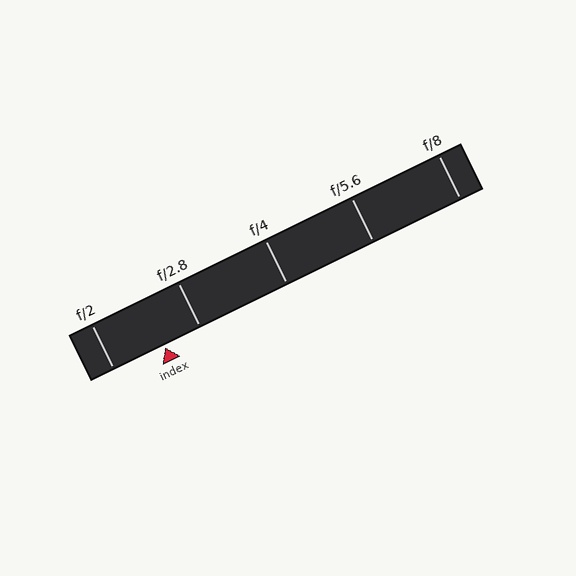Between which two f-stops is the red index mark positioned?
The index mark is between f/2 and f/2.8.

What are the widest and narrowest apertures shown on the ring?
The widest aperture shown is f/2 and the narrowest is f/8.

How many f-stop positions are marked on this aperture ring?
There are 5 f-stop positions marked.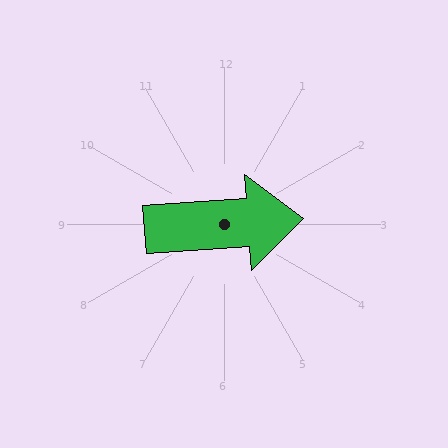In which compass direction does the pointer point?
East.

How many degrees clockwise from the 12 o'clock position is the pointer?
Approximately 86 degrees.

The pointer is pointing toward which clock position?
Roughly 3 o'clock.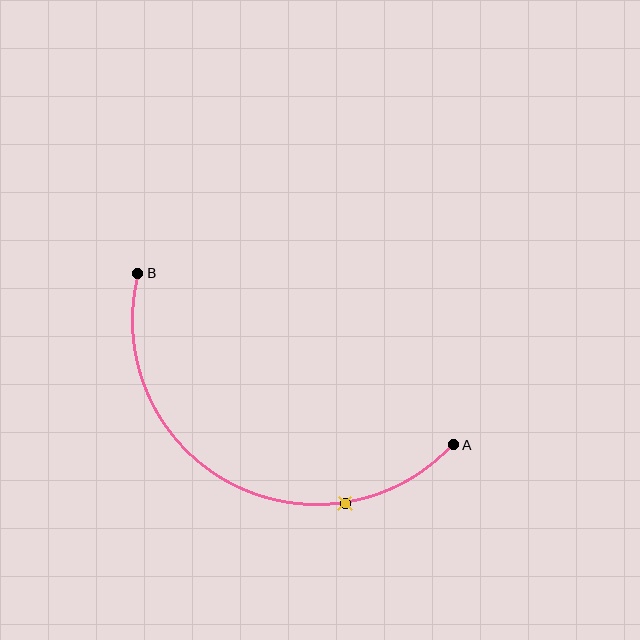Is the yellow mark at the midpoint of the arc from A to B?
No. The yellow mark lies on the arc but is closer to endpoint A. The arc midpoint would be at the point on the curve equidistant along the arc from both A and B.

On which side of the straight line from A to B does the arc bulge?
The arc bulges below the straight line connecting A and B.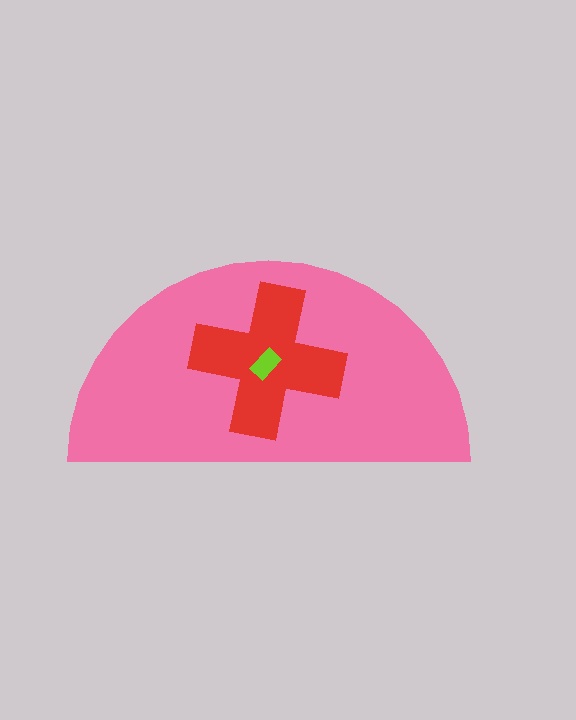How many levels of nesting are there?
3.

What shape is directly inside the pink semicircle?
The red cross.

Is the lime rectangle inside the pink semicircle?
Yes.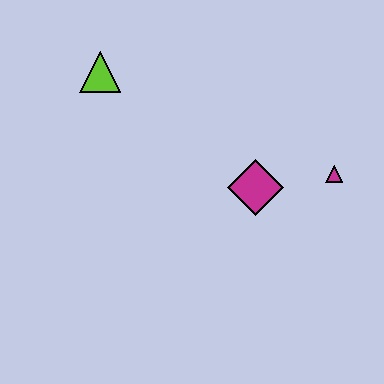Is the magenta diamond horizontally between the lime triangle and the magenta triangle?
Yes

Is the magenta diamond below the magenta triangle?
Yes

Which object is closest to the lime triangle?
The magenta diamond is closest to the lime triangle.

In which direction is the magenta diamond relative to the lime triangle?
The magenta diamond is to the right of the lime triangle.